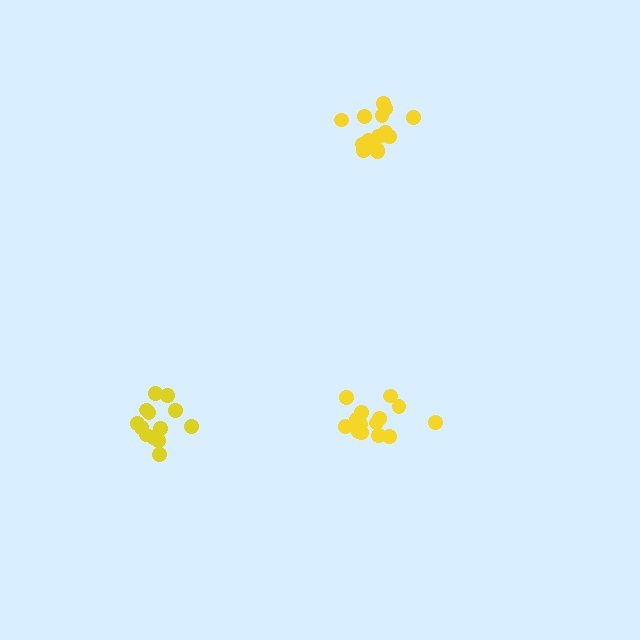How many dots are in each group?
Group 1: 13 dots, Group 2: 14 dots, Group 3: 14 dots (41 total).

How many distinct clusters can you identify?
There are 3 distinct clusters.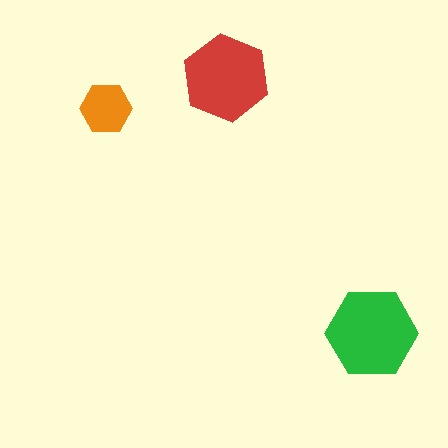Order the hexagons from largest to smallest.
the green one, the red one, the orange one.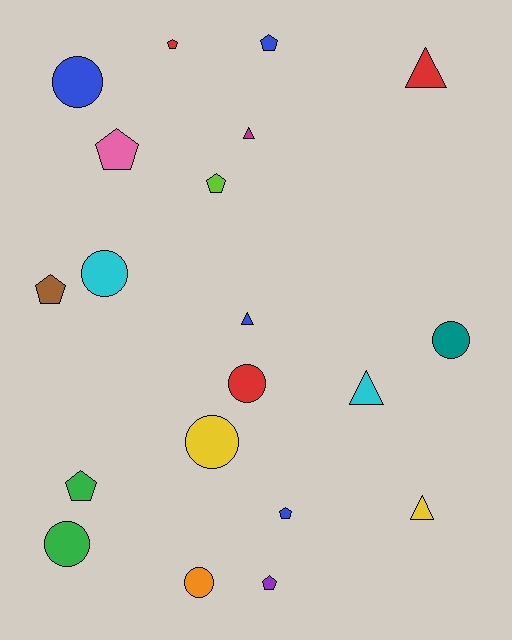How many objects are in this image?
There are 20 objects.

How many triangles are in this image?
There are 5 triangles.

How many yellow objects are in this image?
There are 2 yellow objects.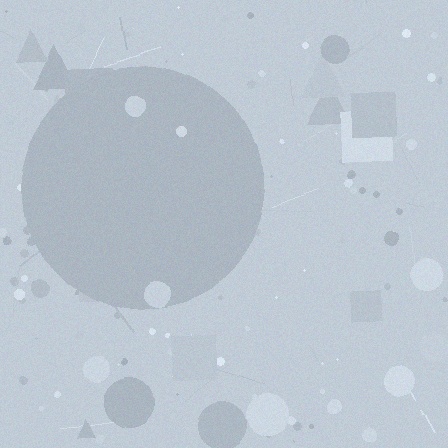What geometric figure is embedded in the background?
A circle is embedded in the background.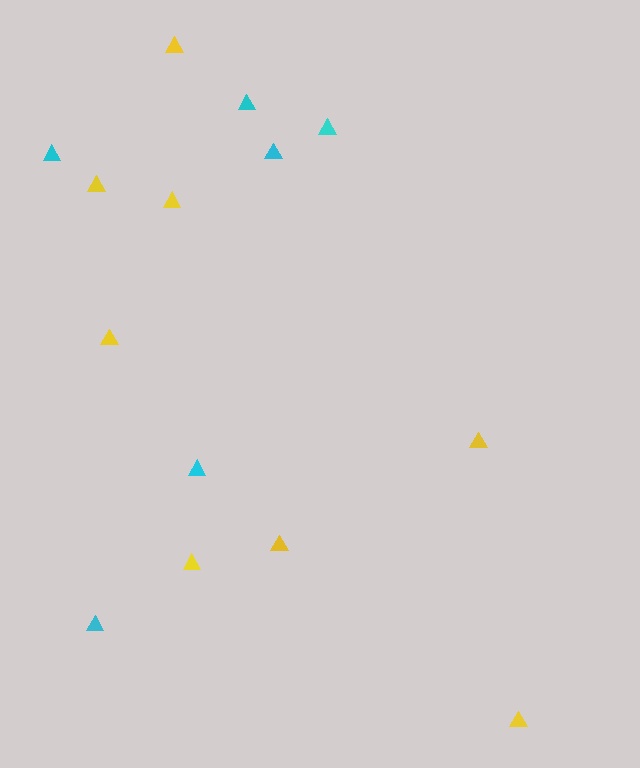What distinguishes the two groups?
There are 2 groups: one group of cyan triangles (6) and one group of yellow triangles (8).